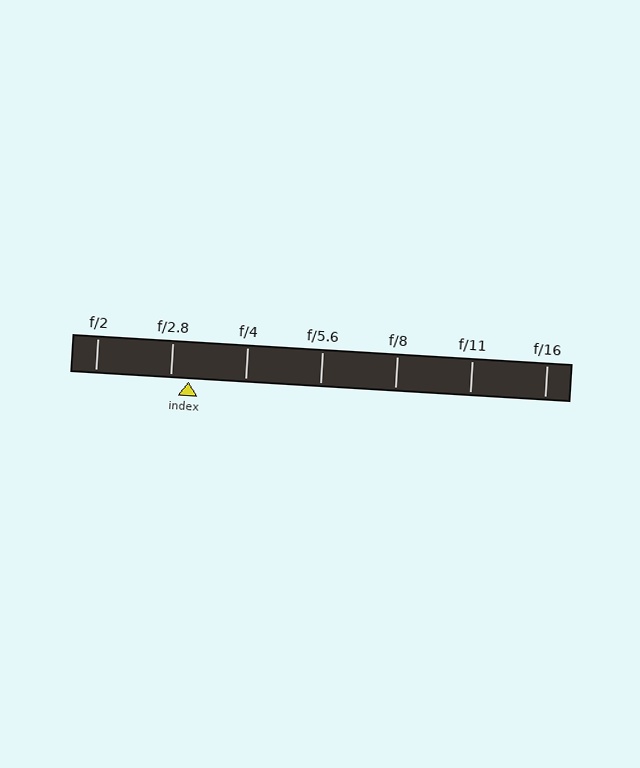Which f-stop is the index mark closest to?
The index mark is closest to f/2.8.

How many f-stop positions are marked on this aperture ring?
There are 7 f-stop positions marked.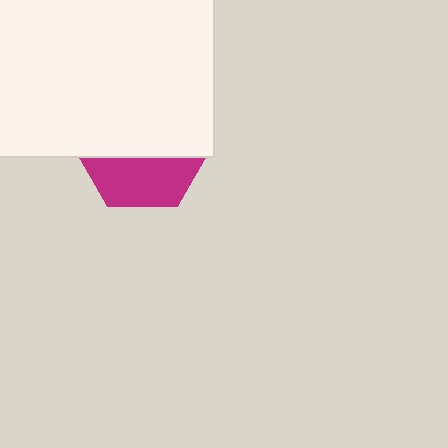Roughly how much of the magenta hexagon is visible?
A small part of it is visible (roughly 38%).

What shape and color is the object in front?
The object in front is a white rectangle.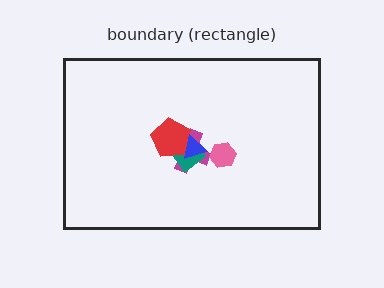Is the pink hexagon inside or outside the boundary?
Inside.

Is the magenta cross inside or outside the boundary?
Inside.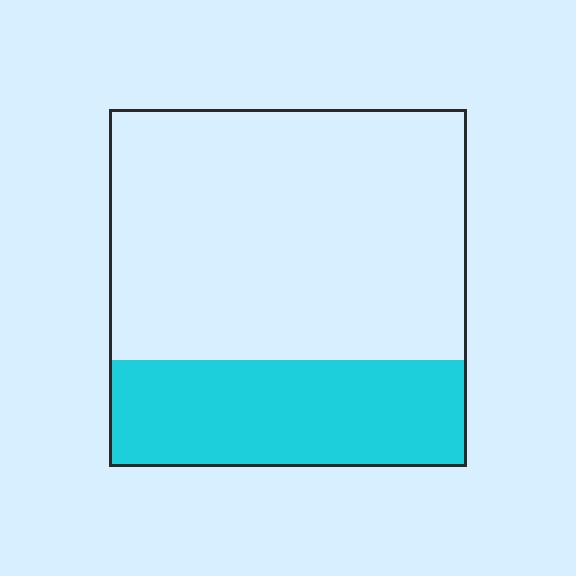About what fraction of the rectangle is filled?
About one third (1/3).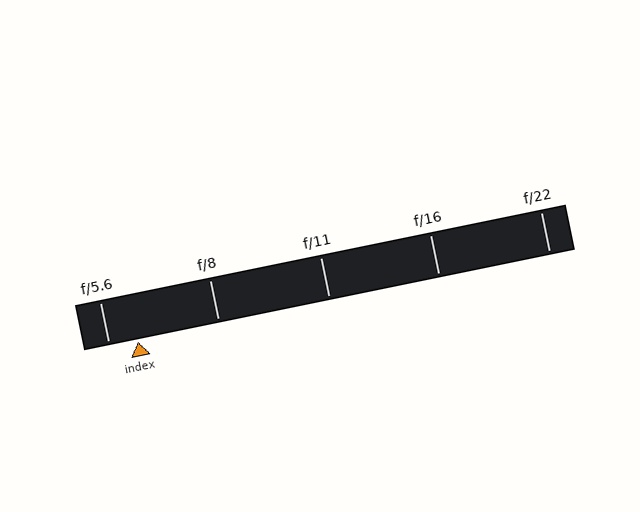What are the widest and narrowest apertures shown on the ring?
The widest aperture shown is f/5.6 and the narrowest is f/22.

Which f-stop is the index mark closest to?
The index mark is closest to f/5.6.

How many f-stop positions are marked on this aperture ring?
There are 5 f-stop positions marked.